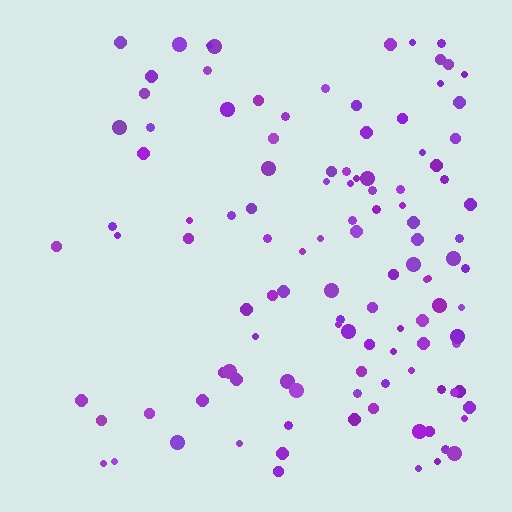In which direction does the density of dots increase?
From left to right, with the right side densest.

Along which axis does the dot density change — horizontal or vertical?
Horizontal.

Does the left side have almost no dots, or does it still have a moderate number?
Still a moderate number, just noticeably fewer than the right.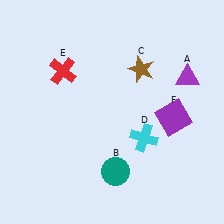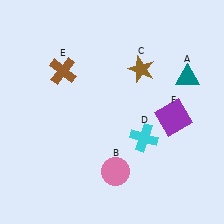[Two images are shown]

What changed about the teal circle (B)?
In Image 1, B is teal. In Image 2, it changed to pink.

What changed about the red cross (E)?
In Image 1, E is red. In Image 2, it changed to brown.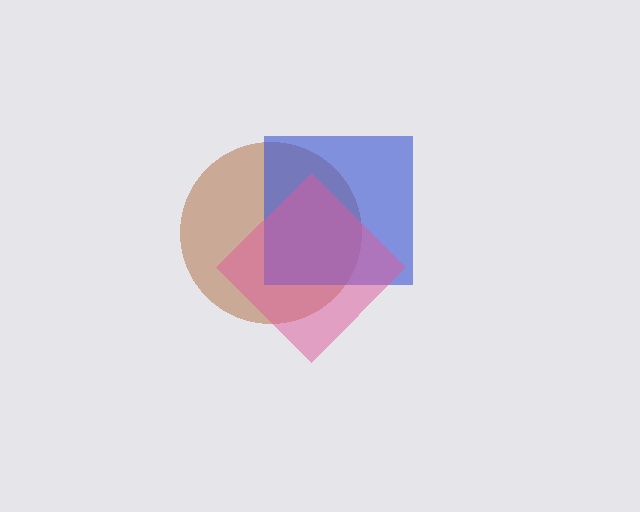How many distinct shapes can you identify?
There are 3 distinct shapes: a brown circle, a blue square, a pink diamond.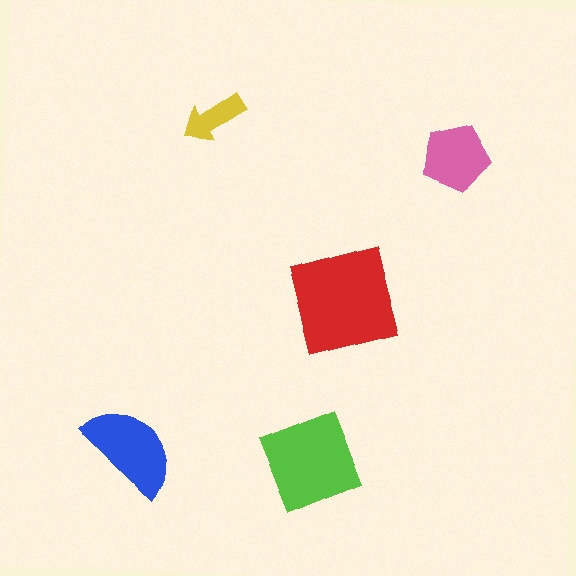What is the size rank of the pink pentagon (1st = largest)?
4th.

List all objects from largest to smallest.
The red square, the lime diamond, the blue semicircle, the pink pentagon, the yellow arrow.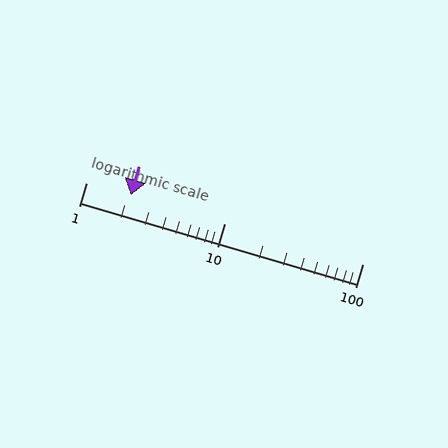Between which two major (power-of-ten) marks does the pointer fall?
The pointer is between 1 and 10.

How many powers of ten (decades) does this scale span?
The scale spans 2 decades, from 1 to 100.